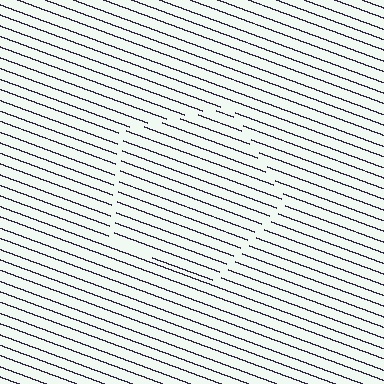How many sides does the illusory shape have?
5 sides — the line-ends trace a pentagon.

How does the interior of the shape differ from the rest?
The interior of the shape contains the same grating, shifted by half a period — the contour is defined by the phase discontinuity where line-ends from the inner and outer gratings abut.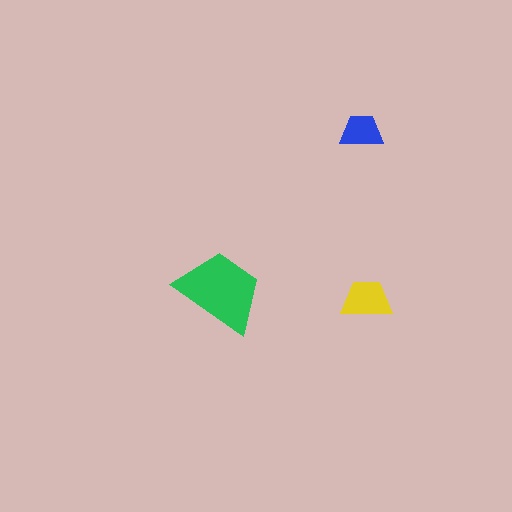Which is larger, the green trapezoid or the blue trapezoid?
The green one.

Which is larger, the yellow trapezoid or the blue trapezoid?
The yellow one.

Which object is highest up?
The blue trapezoid is topmost.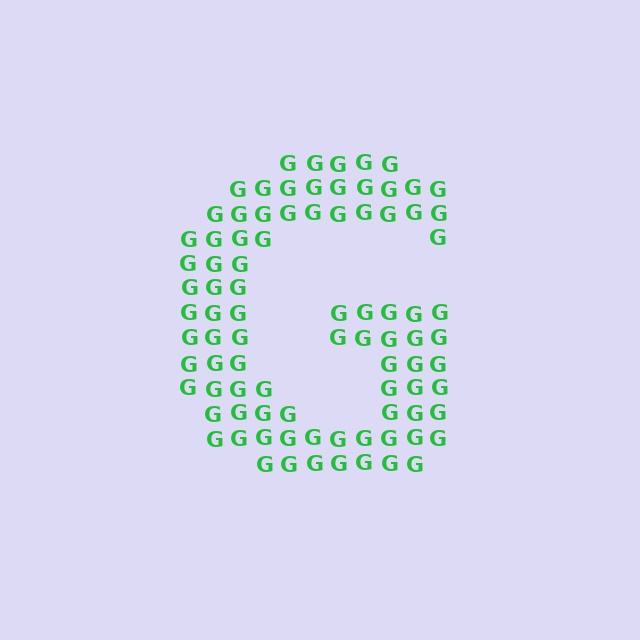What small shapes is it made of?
It is made of small letter G's.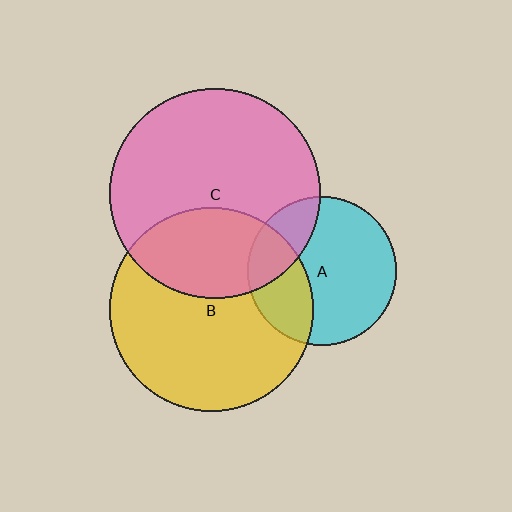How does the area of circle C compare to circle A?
Approximately 2.0 times.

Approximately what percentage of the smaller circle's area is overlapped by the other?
Approximately 20%.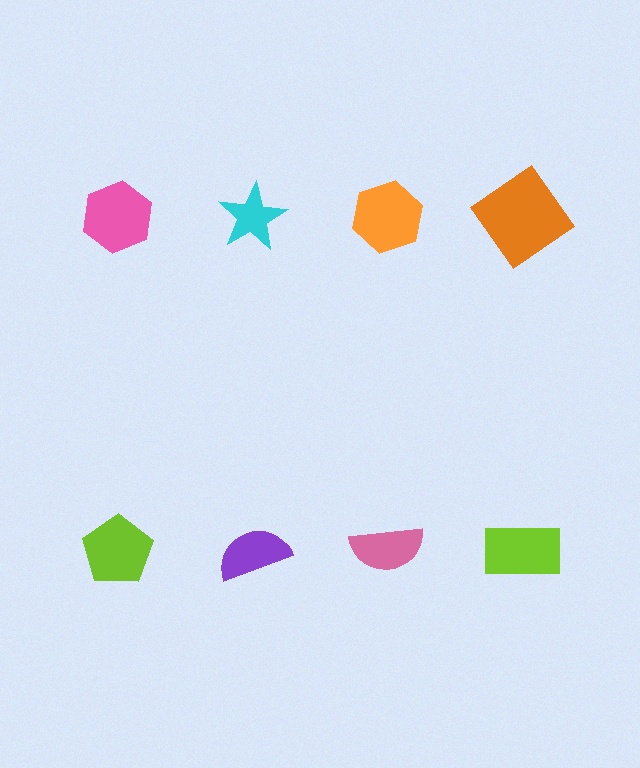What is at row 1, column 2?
A cyan star.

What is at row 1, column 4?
An orange diamond.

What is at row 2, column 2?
A purple semicircle.